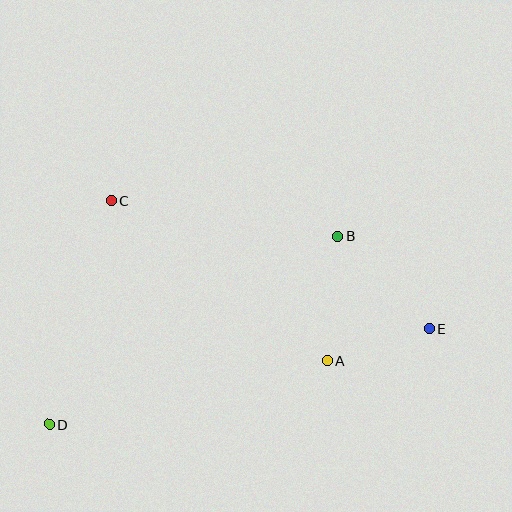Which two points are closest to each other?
Points A and E are closest to each other.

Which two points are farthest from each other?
Points D and E are farthest from each other.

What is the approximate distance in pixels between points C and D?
The distance between C and D is approximately 232 pixels.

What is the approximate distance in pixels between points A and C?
The distance between A and C is approximately 269 pixels.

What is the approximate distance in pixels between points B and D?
The distance between B and D is approximately 344 pixels.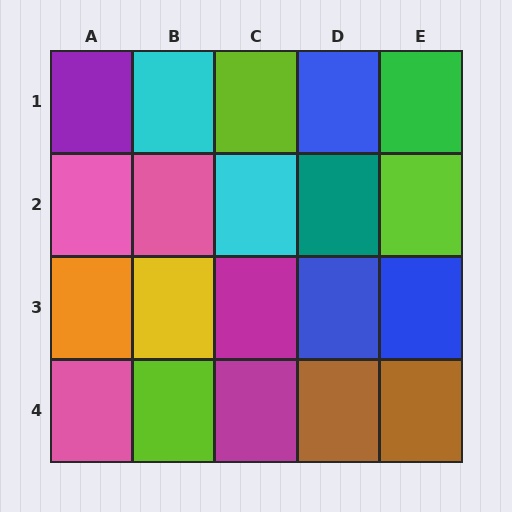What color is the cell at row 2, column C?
Cyan.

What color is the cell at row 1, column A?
Purple.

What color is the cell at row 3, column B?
Yellow.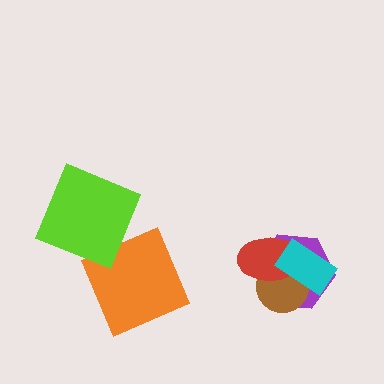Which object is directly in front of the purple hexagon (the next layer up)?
The brown circle is directly in front of the purple hexagon.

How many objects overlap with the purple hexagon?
3 objects overlap with the purple hexagon.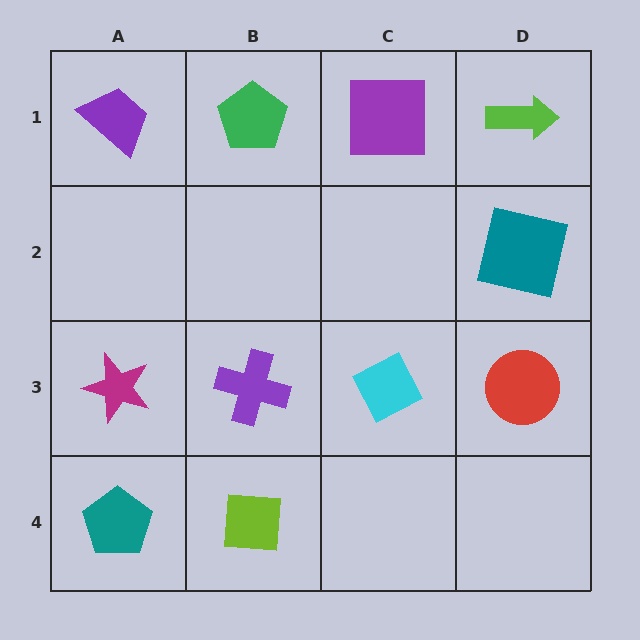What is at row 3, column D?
A red circle.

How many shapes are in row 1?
4 shapes.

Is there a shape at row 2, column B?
No, that cell is empty.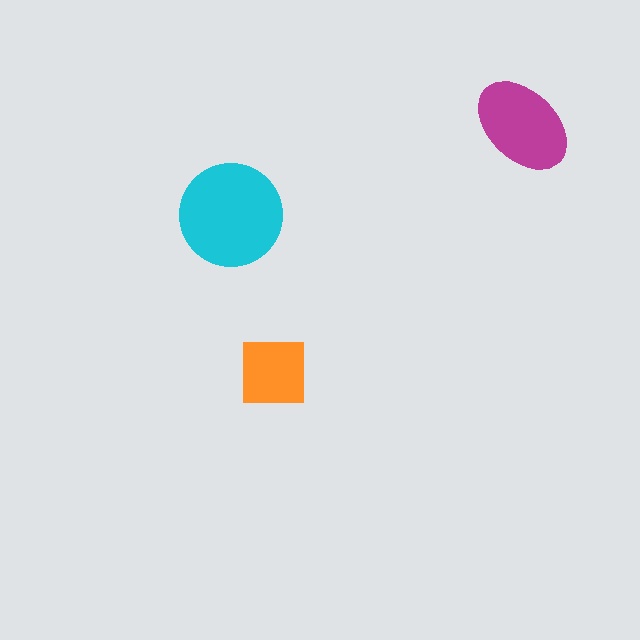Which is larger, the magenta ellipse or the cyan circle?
The cyan circle.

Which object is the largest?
The cyan circle.